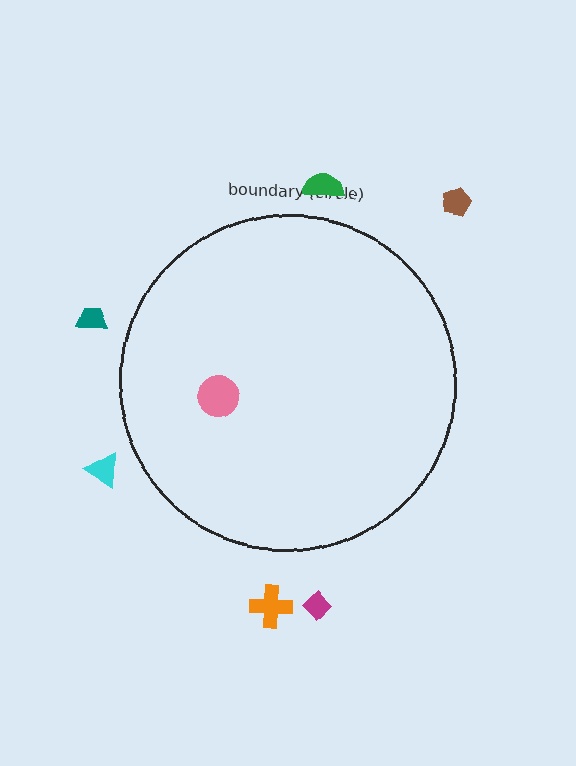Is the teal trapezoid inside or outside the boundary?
Outside.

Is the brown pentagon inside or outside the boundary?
Outside.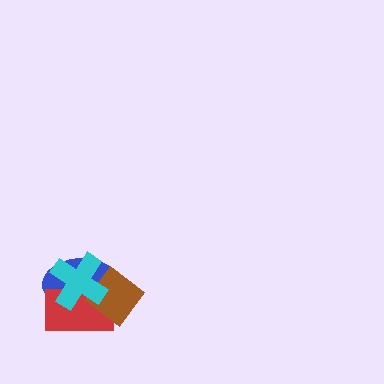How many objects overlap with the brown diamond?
3 objects overlap with the brown diamond.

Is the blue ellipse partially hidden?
Yes, it is partially covered by another shape.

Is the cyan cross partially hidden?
No, no other shape covers it.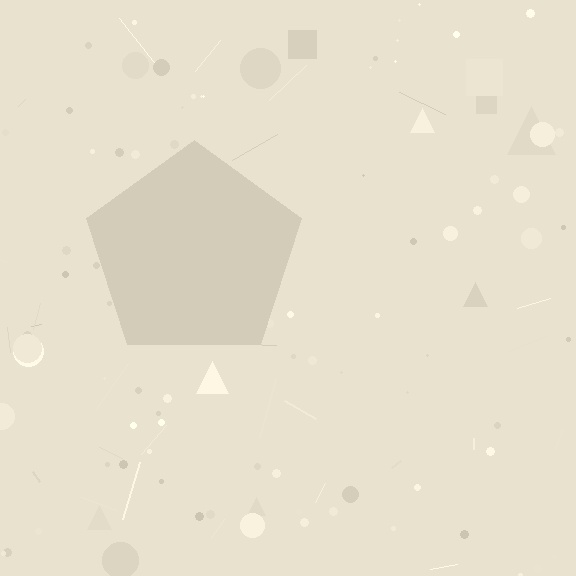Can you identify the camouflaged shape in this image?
The camouflaged shape is a pentagon.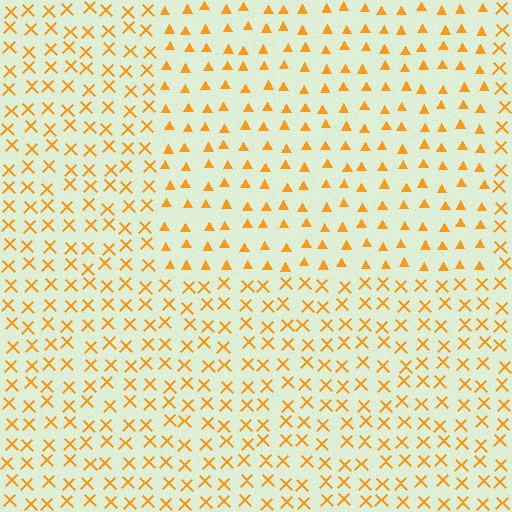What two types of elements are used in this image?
The image uses triangles inside the rectangle region and X marks outside it.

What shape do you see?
I see a rectangle.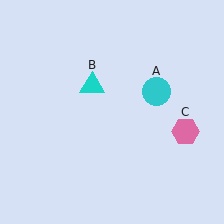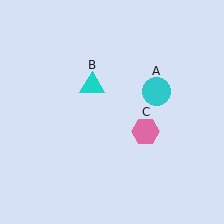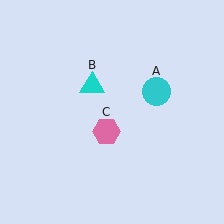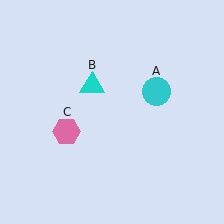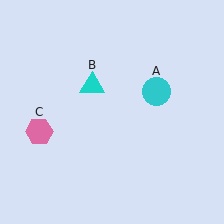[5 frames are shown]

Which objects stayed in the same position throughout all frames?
Cyan circle (object A) and cyan triangle (object B) remained stationary.